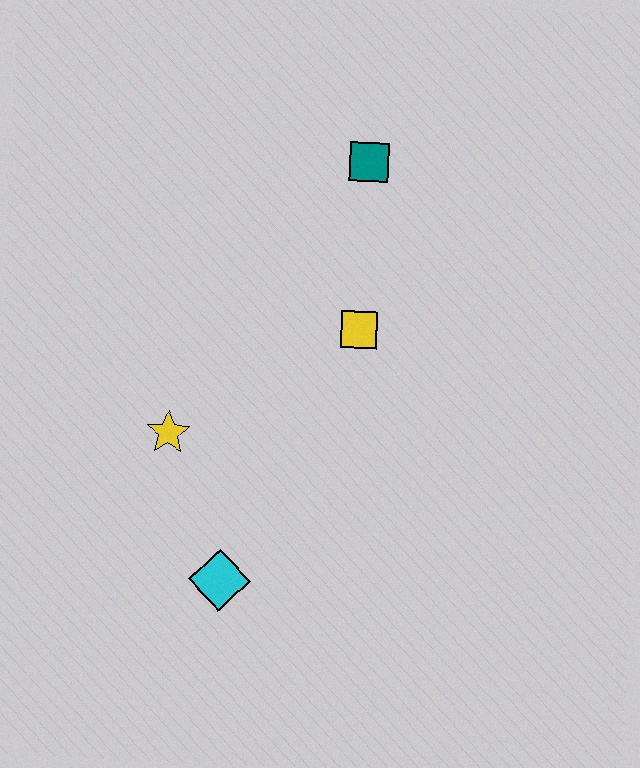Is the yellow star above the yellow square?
No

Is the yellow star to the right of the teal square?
No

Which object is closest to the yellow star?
The cyan diamond is closest to the yellow star.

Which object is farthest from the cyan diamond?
The teal square is farthest from the cyan diamond.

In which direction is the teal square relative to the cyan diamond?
The teal square is above the cyan diamond.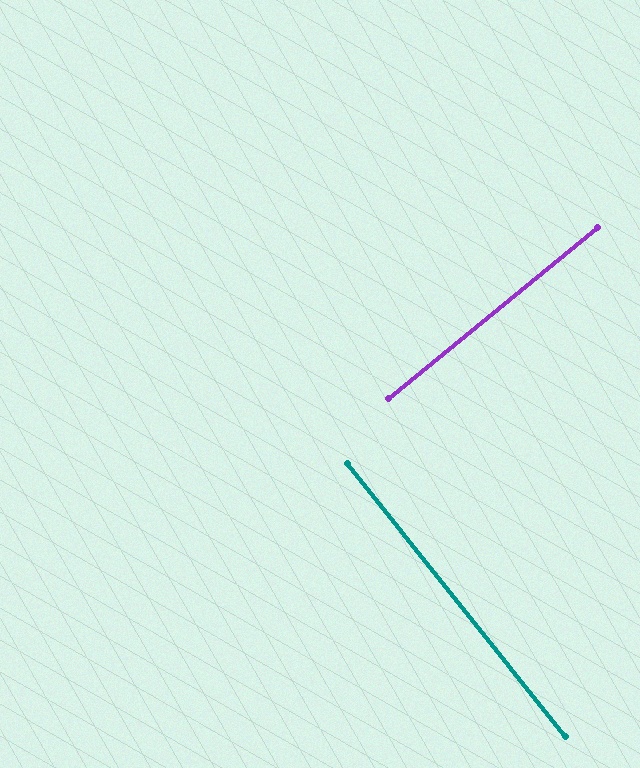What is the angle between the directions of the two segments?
Approximately 89 degrees.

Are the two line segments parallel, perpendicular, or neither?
Perpendicular — they meet at approximately 89°.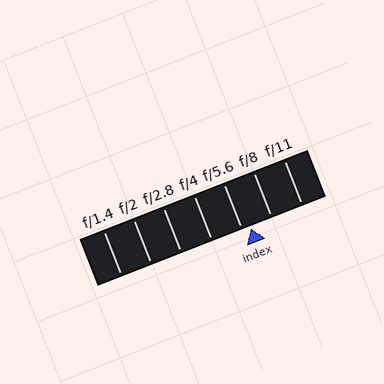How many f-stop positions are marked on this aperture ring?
There are 7 f-stop positions marked.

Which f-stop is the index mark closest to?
The index mark is closest to f/5.6.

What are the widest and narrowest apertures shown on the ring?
The widest aperture shown is f/1.4 and the narrowest is f/11.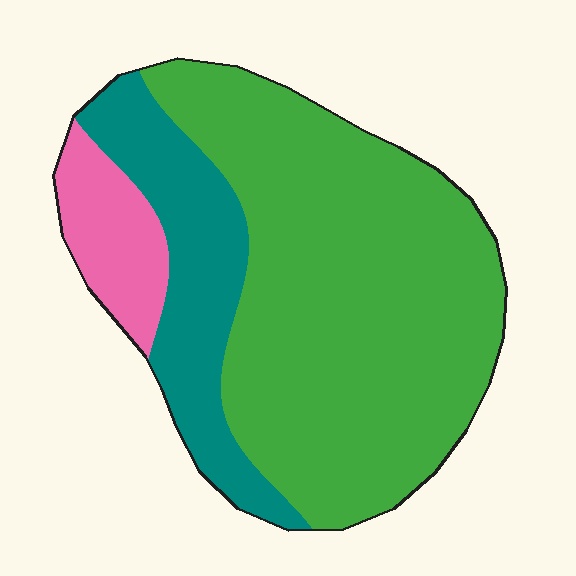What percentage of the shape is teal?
Teal takes up about one fifth (1/5) of the shape.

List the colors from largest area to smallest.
From largest to smallest: green, teal, pink.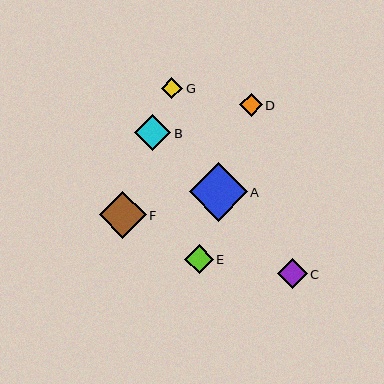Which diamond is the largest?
Diamond A is the largest with a size of approximately 58 pixels.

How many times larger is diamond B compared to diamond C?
Diamond B is approximately 1.2 times the size of diamond C.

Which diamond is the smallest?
Diamond G is the smallest with a size of approximately 21 pixels.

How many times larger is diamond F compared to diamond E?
Diamond F is approximately 1.6 times the size of diamond E.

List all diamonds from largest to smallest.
From largest to smallest: A, F, B, C, E, D, G.